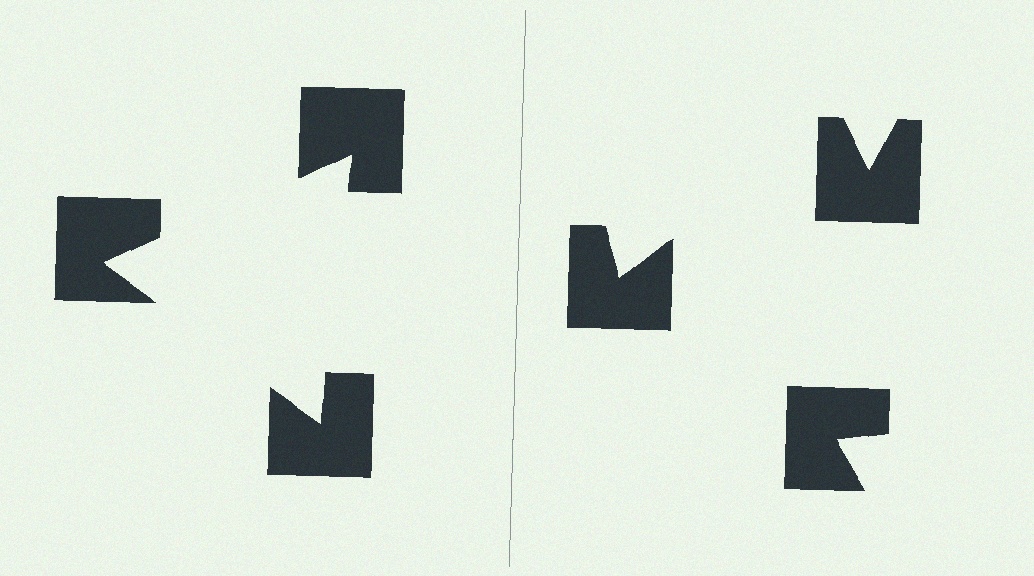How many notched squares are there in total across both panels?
6 — 3 on each side.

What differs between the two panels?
The notched squares are positioned identically on both sides; only the wedge orientations differ. On the left they align to a triangle; on the right they are misaligned.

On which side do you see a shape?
An illusory triangle appears on the left side. On the right side the wedge cuts are rotated, so no coherent shape forms.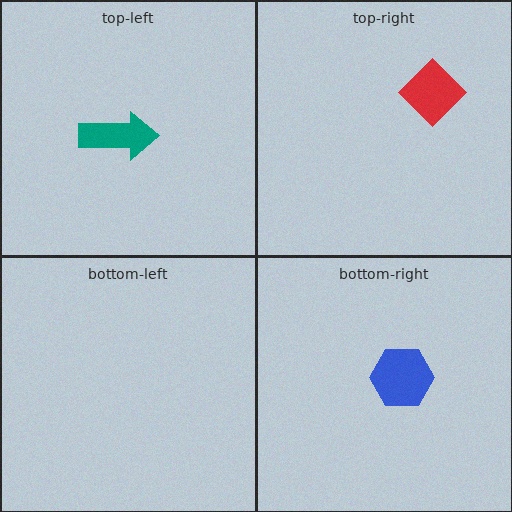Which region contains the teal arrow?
The top-left region.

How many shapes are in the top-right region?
1.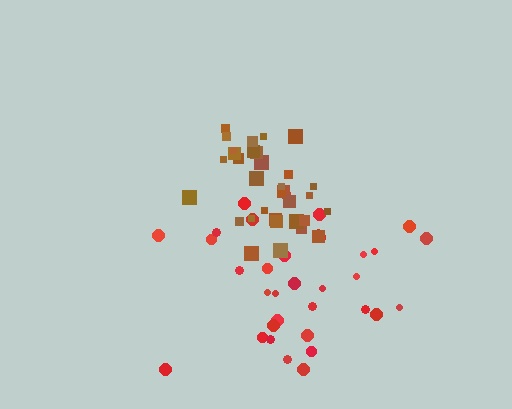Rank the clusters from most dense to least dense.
brown, red.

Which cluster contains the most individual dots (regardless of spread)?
Red (34).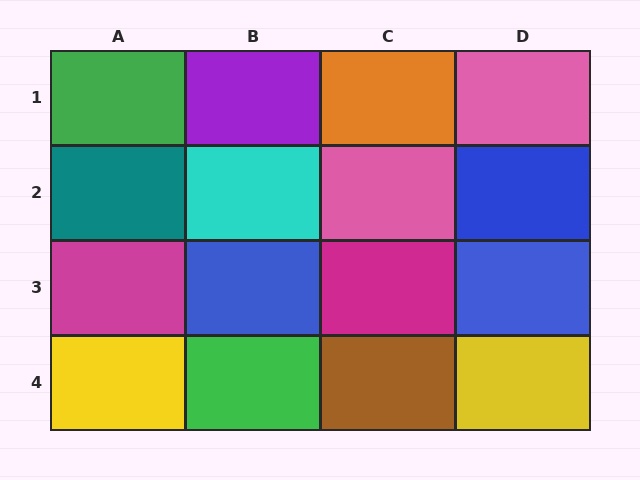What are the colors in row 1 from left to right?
Green, purple, orange, pink.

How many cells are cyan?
1 cell is cyan.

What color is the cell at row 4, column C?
Brown.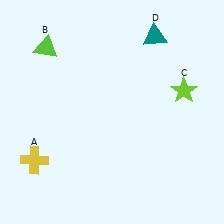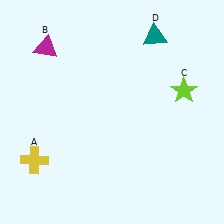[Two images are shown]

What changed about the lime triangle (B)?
In Image 1, B is lime. In Image 2, it changed to magenta.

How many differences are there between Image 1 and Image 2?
There is 1 difference between the two images.